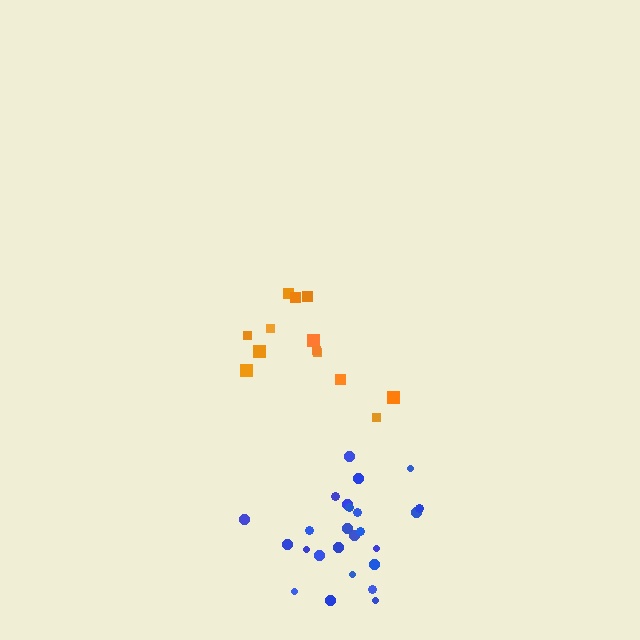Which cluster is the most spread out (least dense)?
Orange.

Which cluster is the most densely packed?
Blue.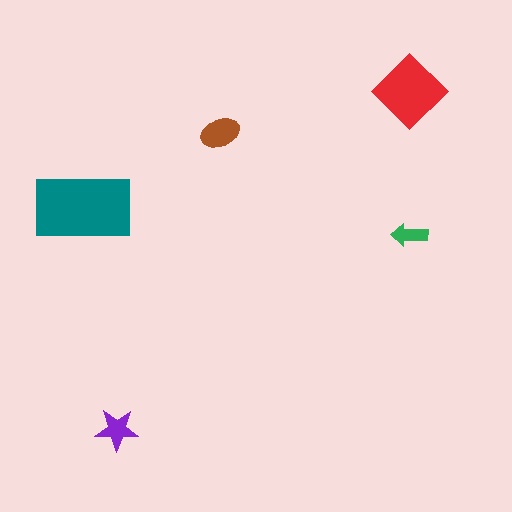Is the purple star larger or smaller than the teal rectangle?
Smaller.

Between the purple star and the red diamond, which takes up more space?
The red diamond.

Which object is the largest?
The teal rectangle.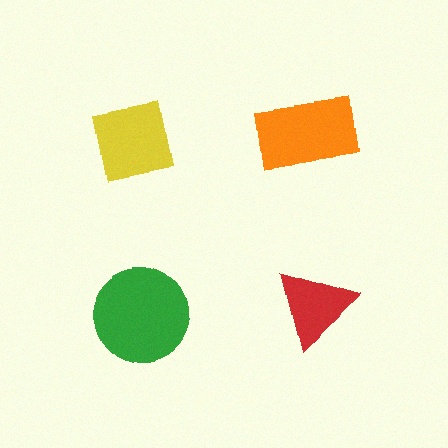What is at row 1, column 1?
A yellow square.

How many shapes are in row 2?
2 shapes.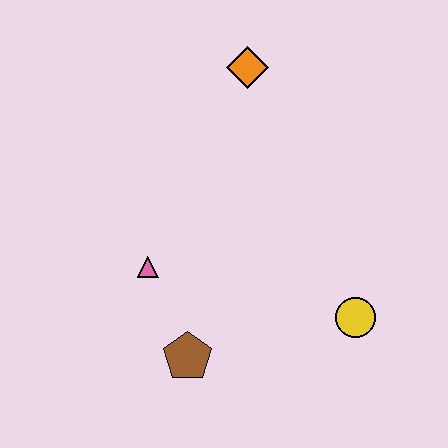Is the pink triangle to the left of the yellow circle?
Yes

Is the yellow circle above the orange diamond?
No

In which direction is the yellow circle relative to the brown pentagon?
The yellow circle is to the right of the brown pentagon.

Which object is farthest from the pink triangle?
The orange diamond is farthest from the pink triangle.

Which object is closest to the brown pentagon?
The pink triangle is closest to the brown pentagon.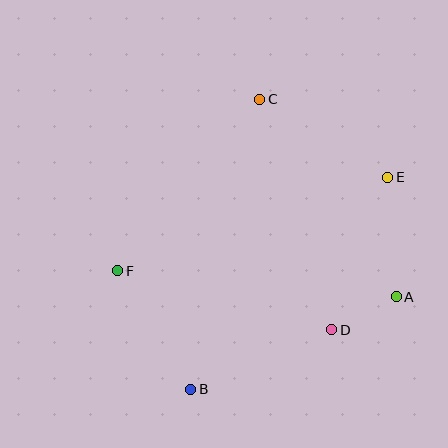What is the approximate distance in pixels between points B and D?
The distance between B and D is approximately 153 pixels.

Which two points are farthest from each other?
Points B and C are farthest from each other.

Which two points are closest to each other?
Points A and D are closest to each other.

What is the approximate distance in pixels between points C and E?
The distance between C and E is approximately 150 pixels.